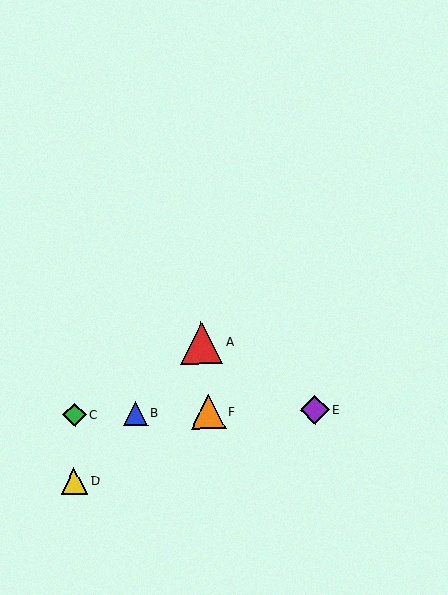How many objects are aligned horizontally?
4 objects (B, C, E, F) are aligned horizontally.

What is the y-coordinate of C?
Object C is at y≈415.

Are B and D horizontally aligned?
No, B is at y≈413 and D is at y≈481.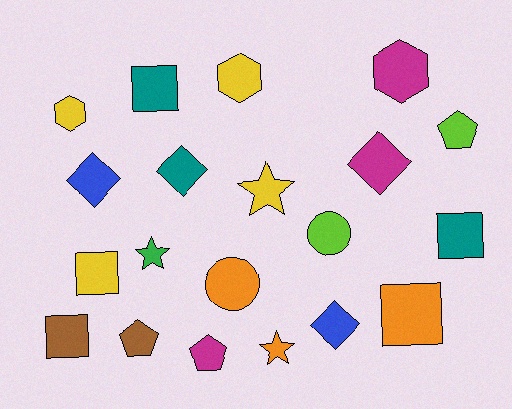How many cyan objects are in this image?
There are no cyan objects.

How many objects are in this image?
There are 20 objects.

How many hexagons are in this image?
There are 3 hexagons.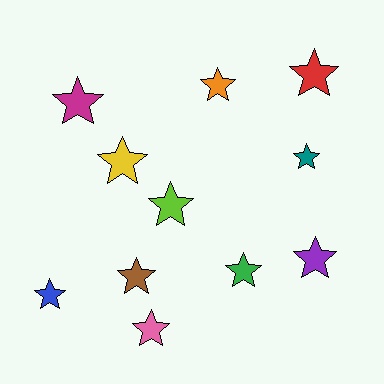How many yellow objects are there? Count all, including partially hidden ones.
There is 1 yellow object.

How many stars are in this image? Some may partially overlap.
There are 11 stars.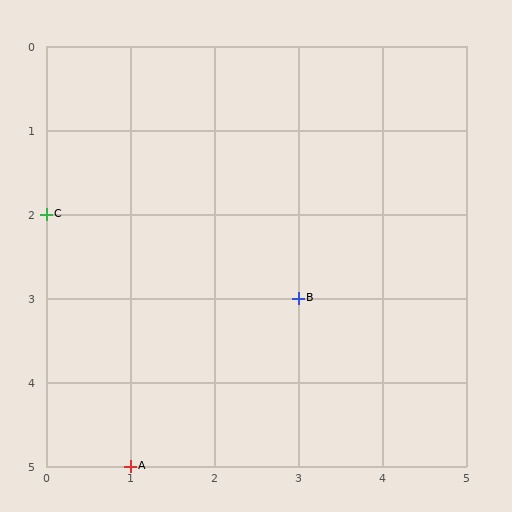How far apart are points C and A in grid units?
Points C and A are 1 column and 3 rows apart (about 3.2 grid units diagonally).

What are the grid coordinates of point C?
Point C is at grid coordinates (0, 2).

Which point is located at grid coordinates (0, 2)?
Point C is at (0, 2).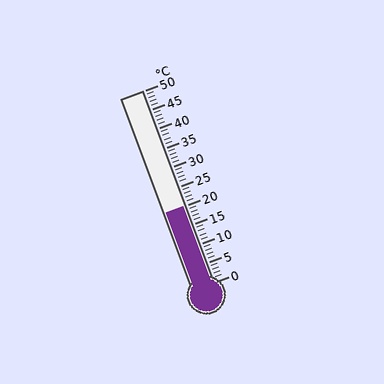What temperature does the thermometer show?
The thermometer shows approximately 20°C.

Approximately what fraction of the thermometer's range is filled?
The thermometer is filled to approximately 40% of its range.